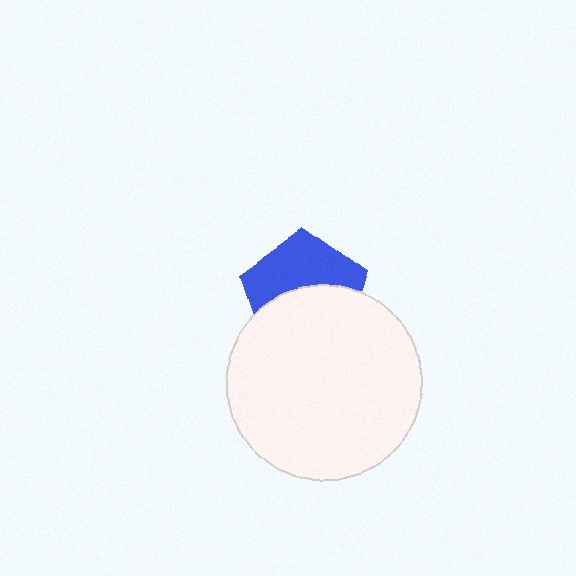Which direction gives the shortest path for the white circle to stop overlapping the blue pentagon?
Moving down gives the shortest separation.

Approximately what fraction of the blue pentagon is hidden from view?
Roughly 52% of the blue pentagon is hidden behind the white circle.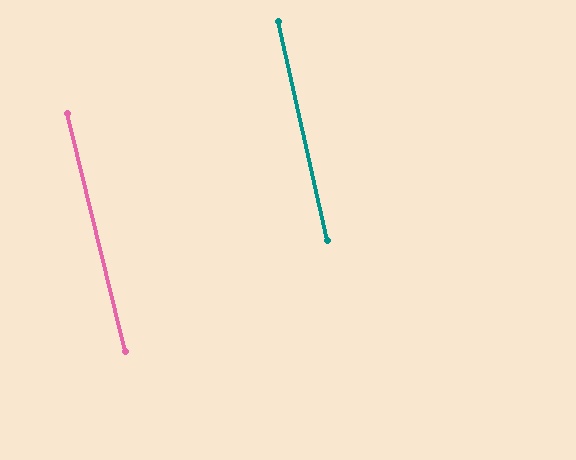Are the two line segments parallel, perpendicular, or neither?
Parallel — their directions differ by only 1.2°.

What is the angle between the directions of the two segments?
Approximately 1 degree.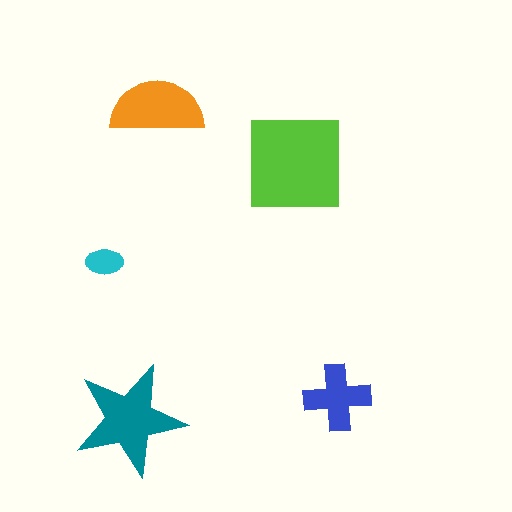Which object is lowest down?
The teal star is bottommost.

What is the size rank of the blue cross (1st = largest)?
4th.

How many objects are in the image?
There are 5 objects in the image.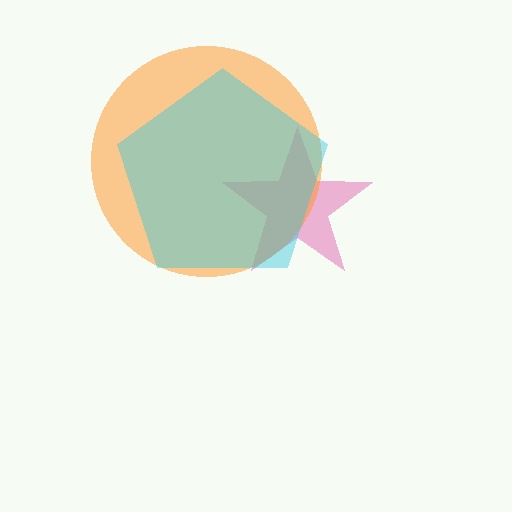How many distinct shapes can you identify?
There are 3 distinct shapes: a pink star, an orange circle, a cyan pentagon.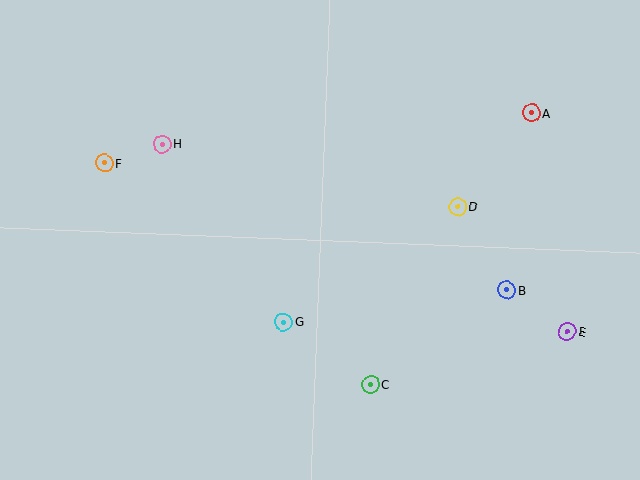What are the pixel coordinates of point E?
Point E is at (567, 332).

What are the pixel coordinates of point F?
Point F is at (104, 163).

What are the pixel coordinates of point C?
Point C is at (371, 385).